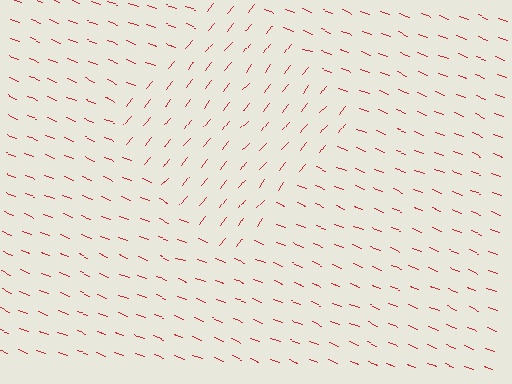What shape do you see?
I see a diamond.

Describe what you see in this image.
The image is filled with small red line segments. A diamond region in the image has lines oriented differently from the surrounding lines, creating a visible texture boundary.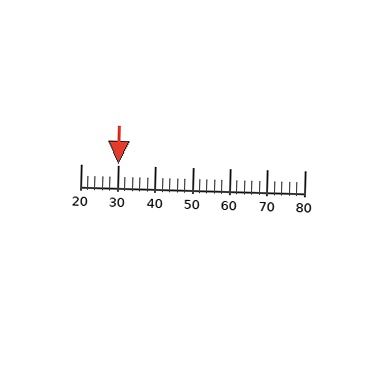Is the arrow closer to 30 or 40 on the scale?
The arrow is closer to 30.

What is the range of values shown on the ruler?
The ruler shows values from 20 to 80.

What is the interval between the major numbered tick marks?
The major tick marks are spaced 10 units apart.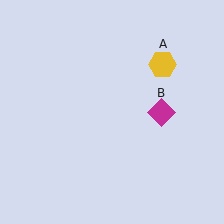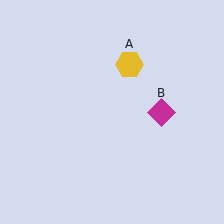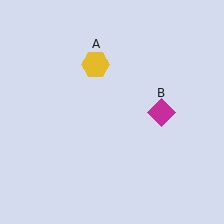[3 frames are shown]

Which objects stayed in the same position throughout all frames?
Magenta diamond (object B) remained stationary.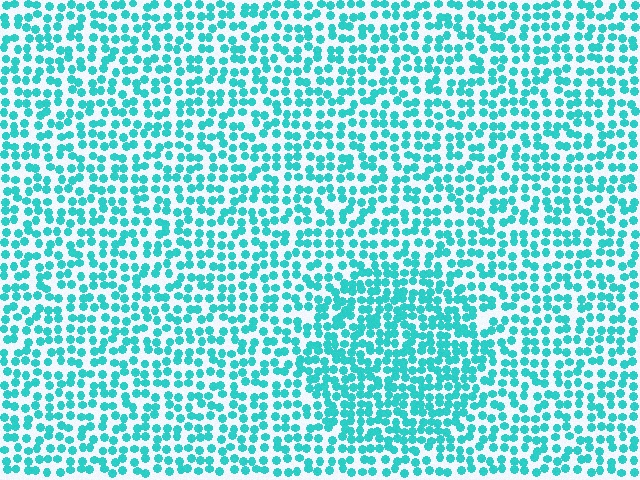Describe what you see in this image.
The image contains small cyan elements arranged at two different densities. A circle-shaped region is visible where the elements are more densely packed than the surrounding area.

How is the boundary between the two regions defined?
The boundary is defined by a change in element density (approximately 1.5x ratio). All elements are the same color, size, and shape.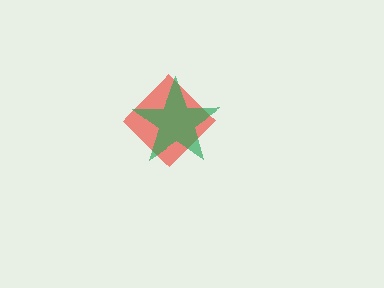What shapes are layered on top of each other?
The layered shapes are: a red diamond, a green star.